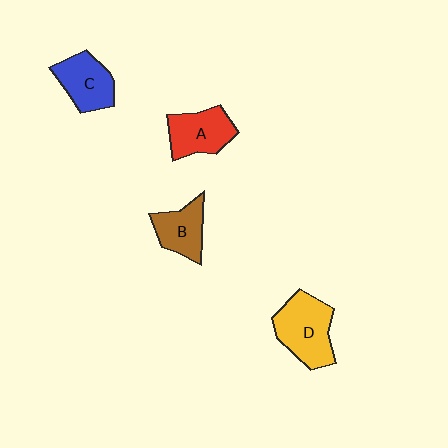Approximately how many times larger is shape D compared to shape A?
Approximately 1.3 times.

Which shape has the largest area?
Shape D (yellow).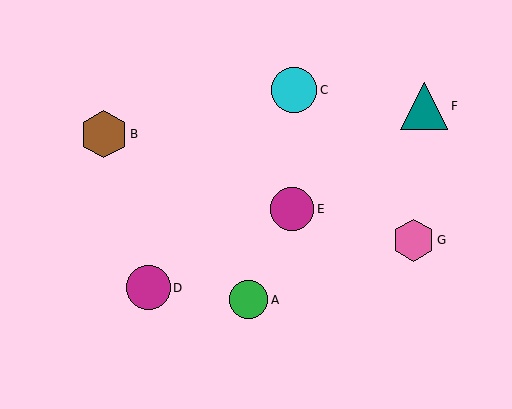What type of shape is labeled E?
Shape E is a magenta circle.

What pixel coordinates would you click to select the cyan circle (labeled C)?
Click at (294, 90) to select the cyan circle C.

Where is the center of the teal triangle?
The center of the teal triangle is at (424, 106).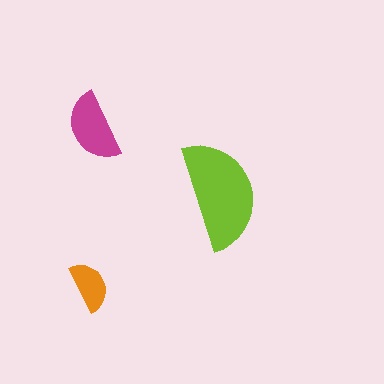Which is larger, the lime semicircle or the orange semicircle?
The lime one.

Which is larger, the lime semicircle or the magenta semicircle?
The lime one.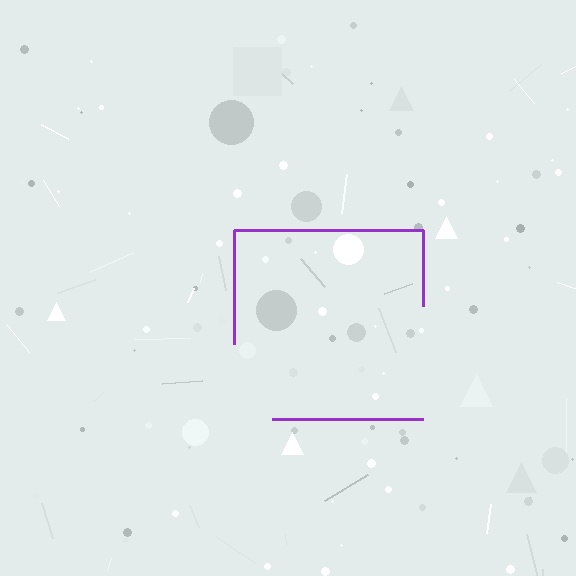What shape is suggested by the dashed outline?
The dashed outline suggests a square.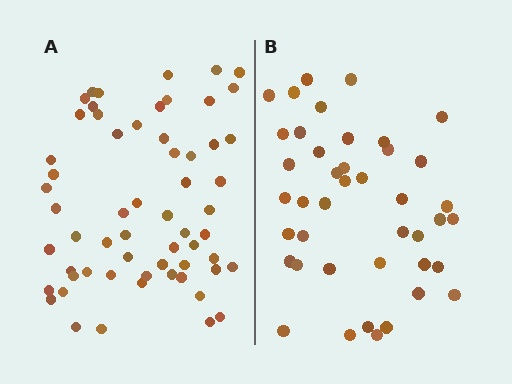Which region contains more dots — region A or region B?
Region A (the left region) has more dots.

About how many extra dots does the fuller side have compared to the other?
Region A has approximately 20 more dots than region B.